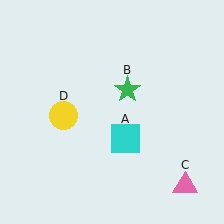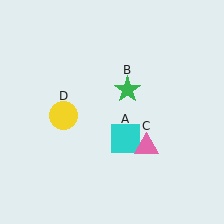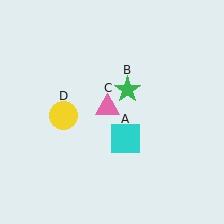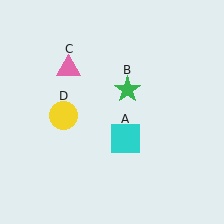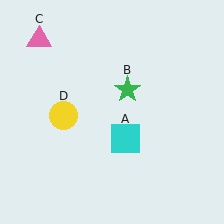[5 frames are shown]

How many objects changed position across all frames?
1 object changed position: pink triangle (object C).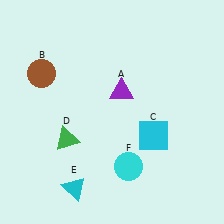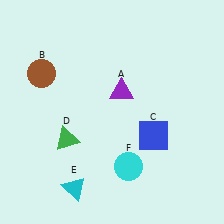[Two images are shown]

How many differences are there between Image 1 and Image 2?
There is 1 difference between the two images.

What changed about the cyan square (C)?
In Image 1, C is cyan. In Image 2, it changed to blue.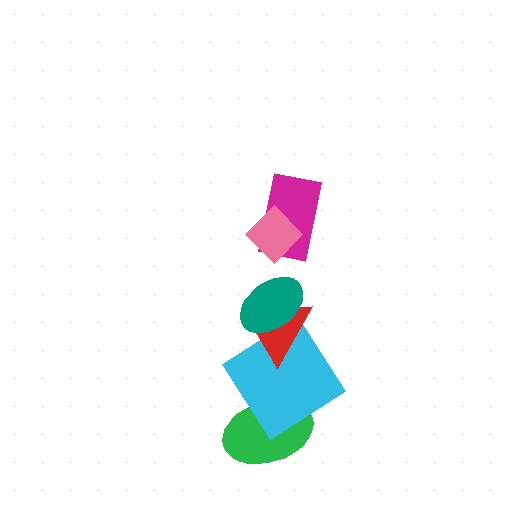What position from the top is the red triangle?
The red triangle is 4th from the top.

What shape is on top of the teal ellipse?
The magenta rectangle is on top of the teal ellipse.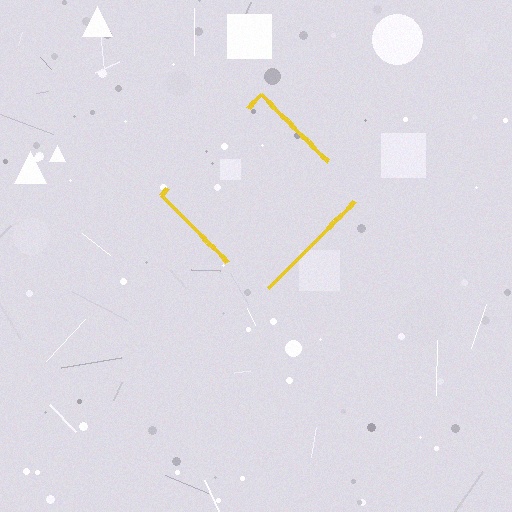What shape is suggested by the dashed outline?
The dashed outline suggests a diamond.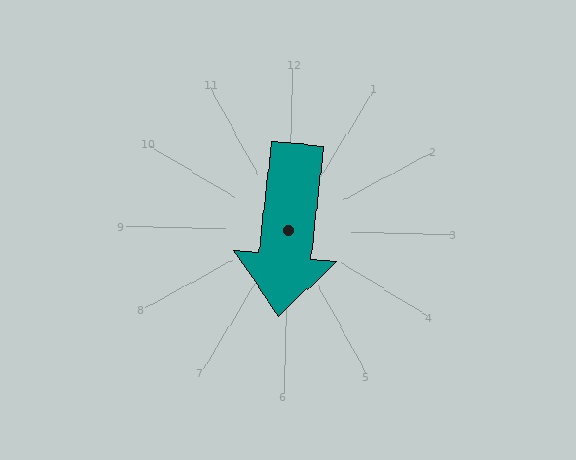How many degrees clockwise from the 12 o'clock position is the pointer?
Approximately 185 degrees.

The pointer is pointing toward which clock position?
Roughly 6 o'clock.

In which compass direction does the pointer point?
South.